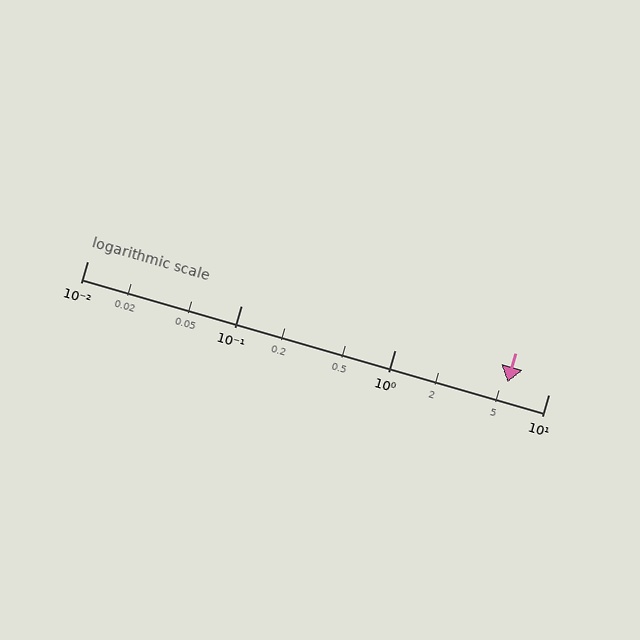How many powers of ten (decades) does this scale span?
The scale spans 3 decades, from 0.01 to 10.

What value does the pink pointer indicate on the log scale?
The pointer indicates approximately 5.4.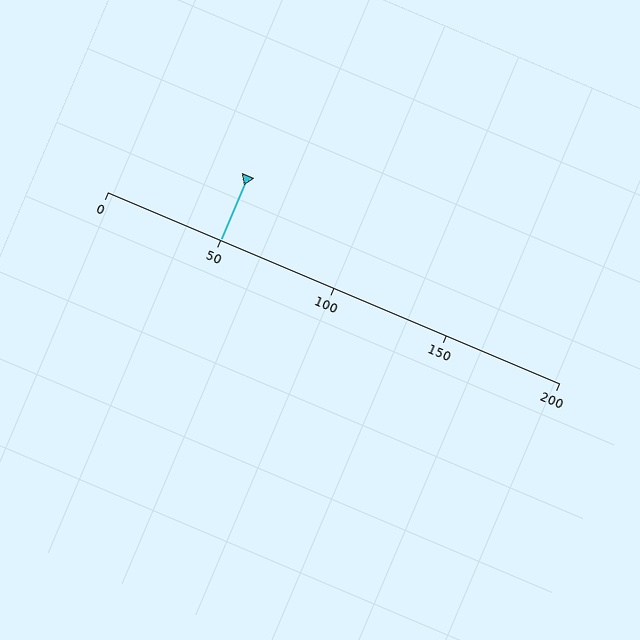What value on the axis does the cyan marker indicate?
The marker indicates approximately 50.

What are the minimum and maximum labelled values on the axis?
The axis runs from 0 to 200.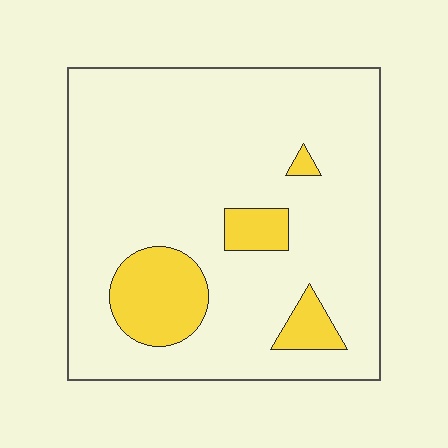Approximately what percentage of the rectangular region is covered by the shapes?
Approximately 15%.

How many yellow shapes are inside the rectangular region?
4.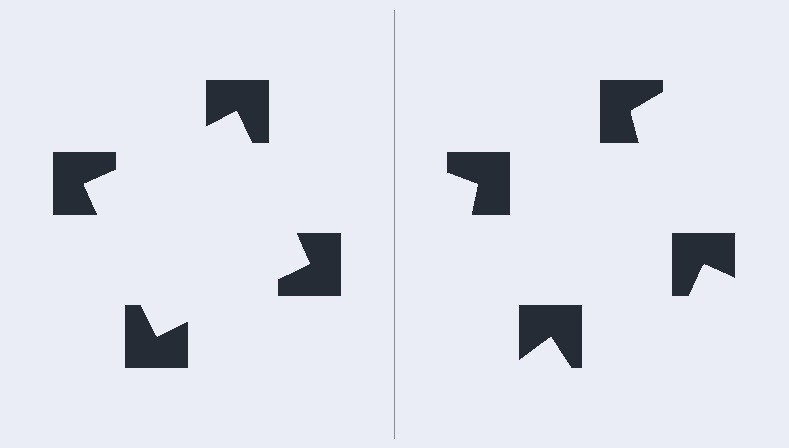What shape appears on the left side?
An illusory square.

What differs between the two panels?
The notched squares are positioned identically on both sides; only the wedge orientations differ. On the left they align to a square; on the right they are misaligned.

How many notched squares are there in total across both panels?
8 — 4 on each side.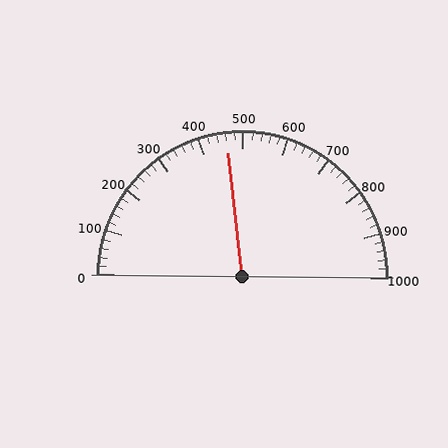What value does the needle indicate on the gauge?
The needle indicates approximately 460.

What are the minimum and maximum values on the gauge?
The gauge ranges from 0 to 1000.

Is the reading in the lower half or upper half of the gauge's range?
The reading is in the lower half of the range (0 to 1000).